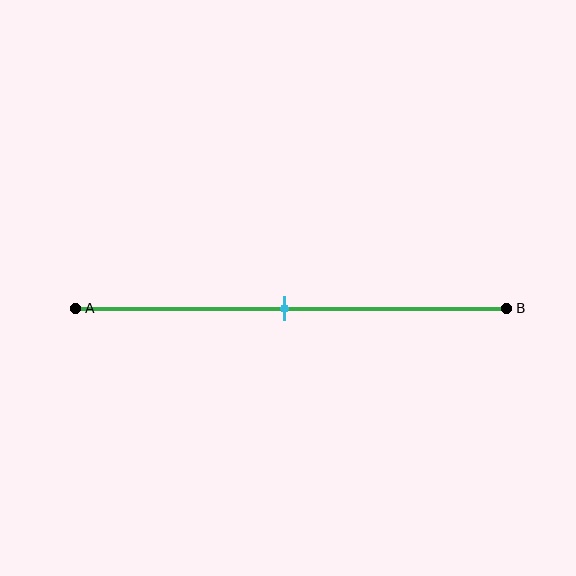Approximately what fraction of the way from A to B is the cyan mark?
The cyan mark is approximately 50% of the way from A to B.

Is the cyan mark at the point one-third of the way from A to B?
No, the mark is at about 50% from A, not at the 33% one-third point.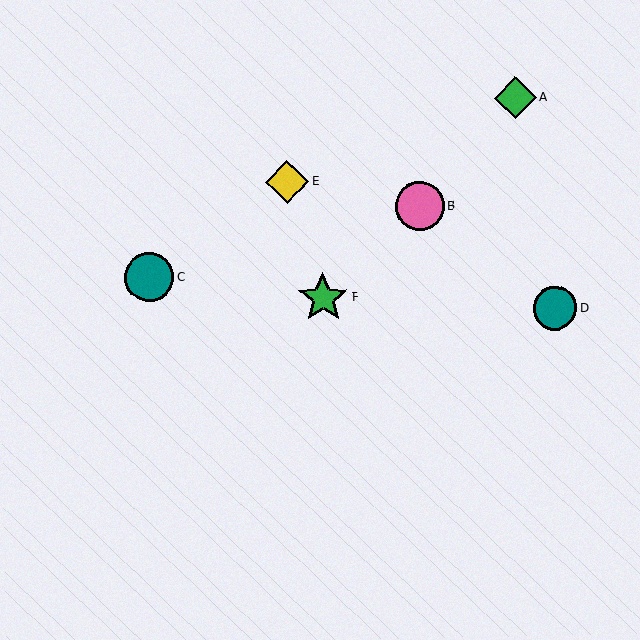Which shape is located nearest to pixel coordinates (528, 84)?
The green diamond (labeled A) at (516, 98) is nearest to that location.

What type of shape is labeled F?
Shape F is a green star.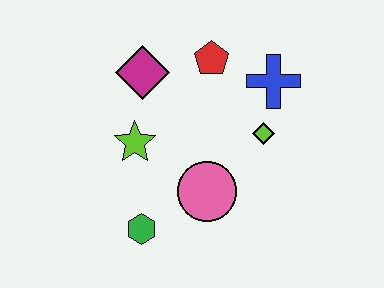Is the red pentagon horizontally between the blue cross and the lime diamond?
No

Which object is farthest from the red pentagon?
The green hexagon is farthest from the red pentagon.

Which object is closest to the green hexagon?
The pink circle is closest to the green hexagon.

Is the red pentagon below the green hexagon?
No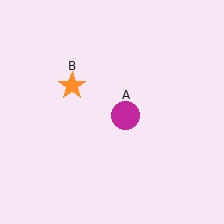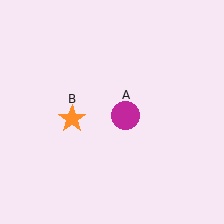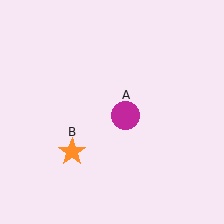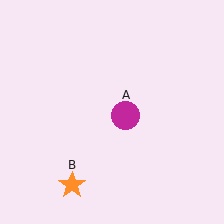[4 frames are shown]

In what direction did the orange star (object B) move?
The orange star (object B) moved down.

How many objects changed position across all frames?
1 object changed position: orange star (object B).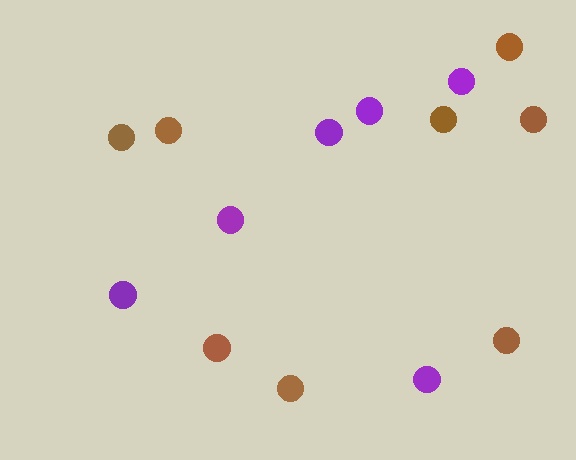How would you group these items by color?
There are 2 groups: one group of purple circles (6) and one group of brown circles (8).